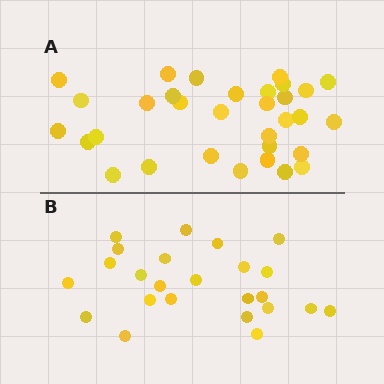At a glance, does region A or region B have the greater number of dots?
Region A (the top region) has more dots.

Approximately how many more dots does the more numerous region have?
Region A has roughly 8 or so more dots than region B.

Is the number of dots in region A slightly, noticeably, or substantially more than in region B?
Region A has noticeably more, but not dramatically so. The ratio is roughly 1.3 to 1.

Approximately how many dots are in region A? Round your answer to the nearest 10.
About 30 dots. (The exact count is 32, which rounds to 30.)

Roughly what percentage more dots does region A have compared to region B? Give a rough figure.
About 35% more.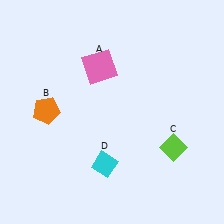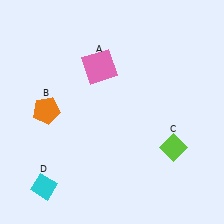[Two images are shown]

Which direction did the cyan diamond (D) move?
The cyan diamond (D) moved left.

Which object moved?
The cyan diamond (D) moved left.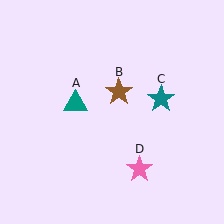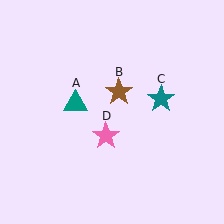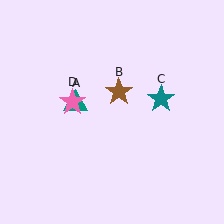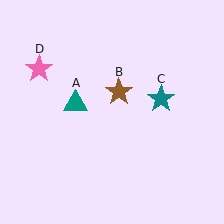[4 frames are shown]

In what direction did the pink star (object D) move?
The pink star (object D) moved up and to the left.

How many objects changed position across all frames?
1 object changed position: pink star (object D).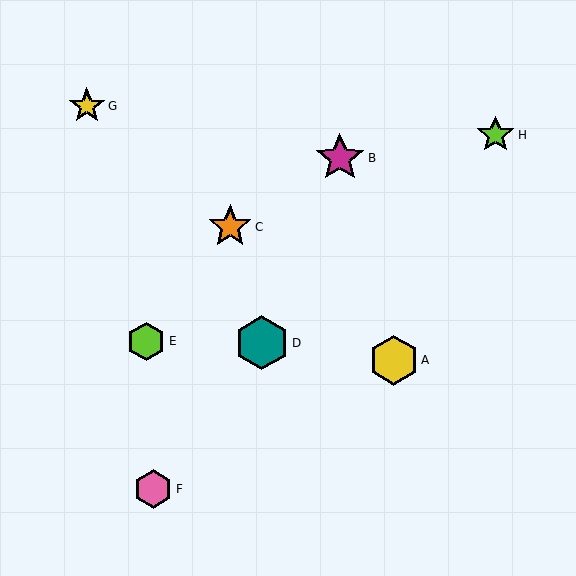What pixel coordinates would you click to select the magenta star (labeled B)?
Click at (340, 158) to select the magenta star B.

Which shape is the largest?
The teal hexagon (labeled D) is the largest.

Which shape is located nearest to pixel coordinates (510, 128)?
The lime star (labeled H) at (496, 135) is nearest to that location.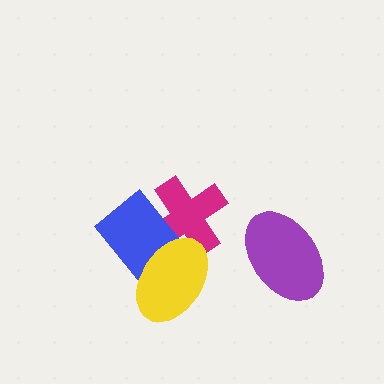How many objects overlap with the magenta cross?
2 objects overlap with the magenta cross.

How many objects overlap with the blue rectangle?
2 objects overlap with the blue rectangle.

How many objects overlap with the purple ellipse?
0 objects overlap with the purple ellipse.